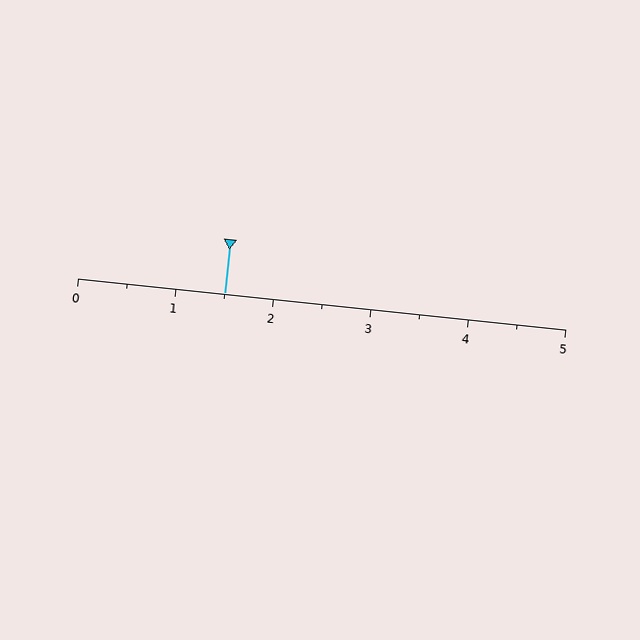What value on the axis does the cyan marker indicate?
The marker indicates approximately 1.5.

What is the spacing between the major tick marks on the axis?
The major ticks are spaced 1 apart.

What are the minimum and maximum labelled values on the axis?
The axis runs from 0 to 5.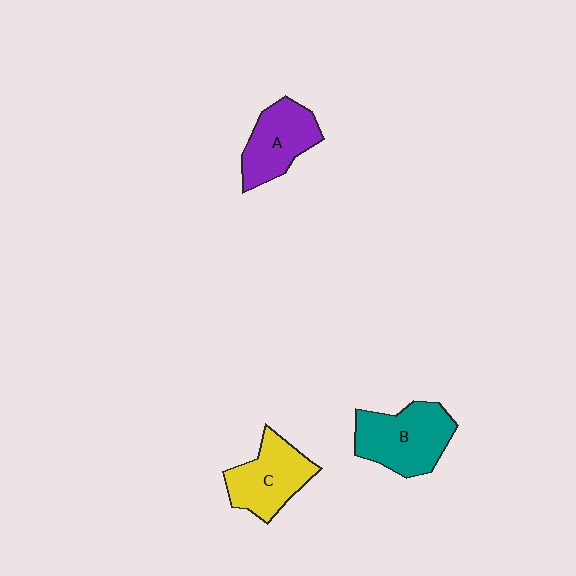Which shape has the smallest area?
Shape A (purple).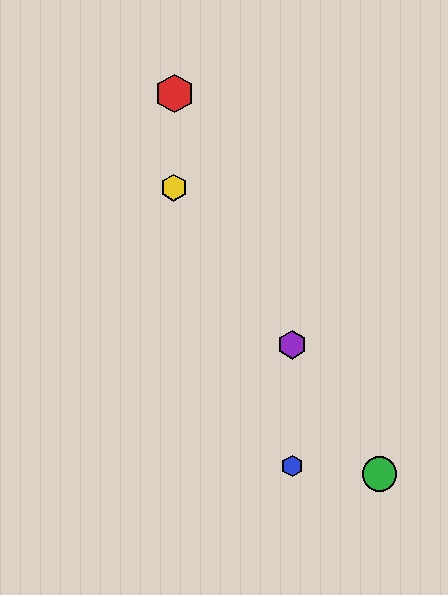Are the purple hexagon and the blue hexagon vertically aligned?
Yes, both are at x≈292.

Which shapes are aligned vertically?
The blue hexagon, the purple hexagon are aligned vertically.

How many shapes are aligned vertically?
2 shapes (the blue hexagon, the purple hexagon) are aligned vertically.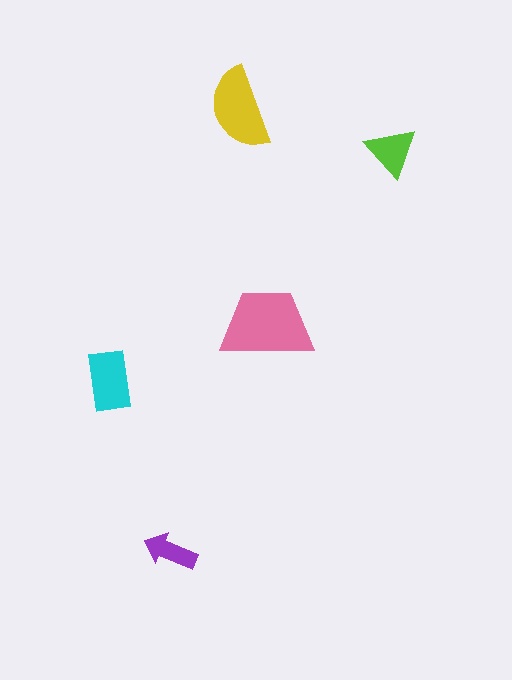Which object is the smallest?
The purple arrow.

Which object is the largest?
The pink trapezoid.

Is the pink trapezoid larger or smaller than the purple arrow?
Larger.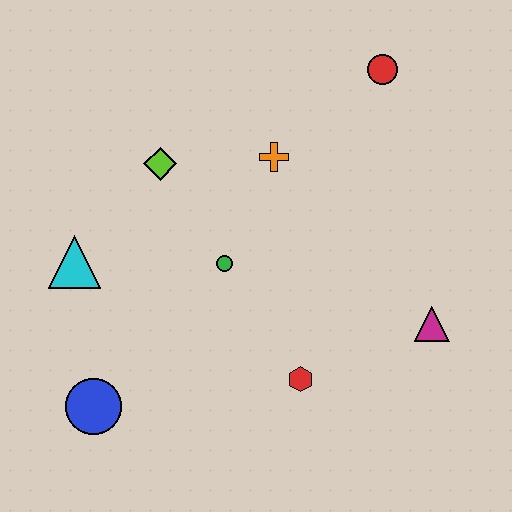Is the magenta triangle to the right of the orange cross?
Yes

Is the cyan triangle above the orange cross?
No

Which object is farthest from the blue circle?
The red circle is farthest from the blue circle.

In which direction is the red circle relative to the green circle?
The red circle is above the green circle.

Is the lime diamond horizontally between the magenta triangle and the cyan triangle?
Yes